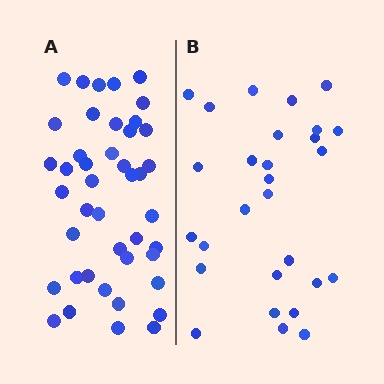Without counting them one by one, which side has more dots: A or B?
Region A (the left region) has more dots.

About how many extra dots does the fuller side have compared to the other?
Region A has approximately 15 more dots than region B.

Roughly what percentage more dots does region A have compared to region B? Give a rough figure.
About 55% more.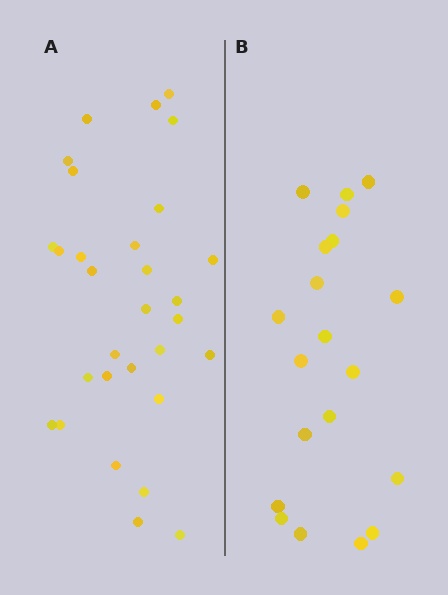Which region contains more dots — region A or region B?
Region A (the left region) has more dots.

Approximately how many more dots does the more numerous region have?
Region A has roughly 10 or so more dots than region B.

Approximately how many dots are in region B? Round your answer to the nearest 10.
About 20 dots.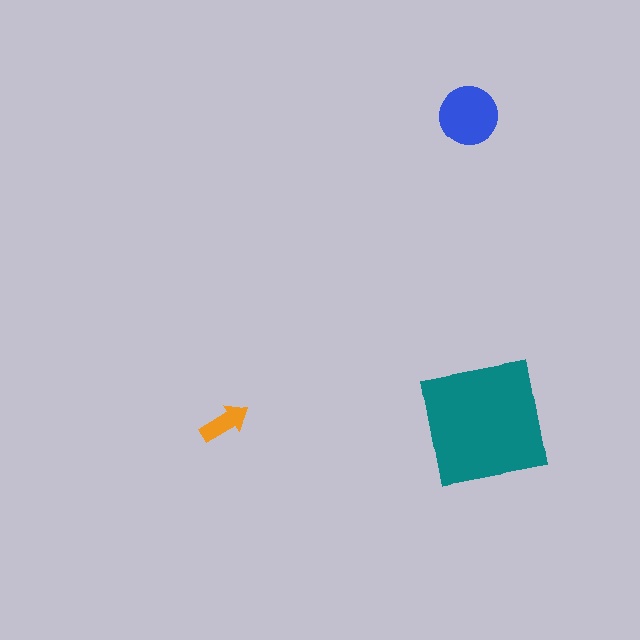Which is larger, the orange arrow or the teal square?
The teal square.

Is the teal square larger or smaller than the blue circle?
Larger.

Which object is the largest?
The teal square.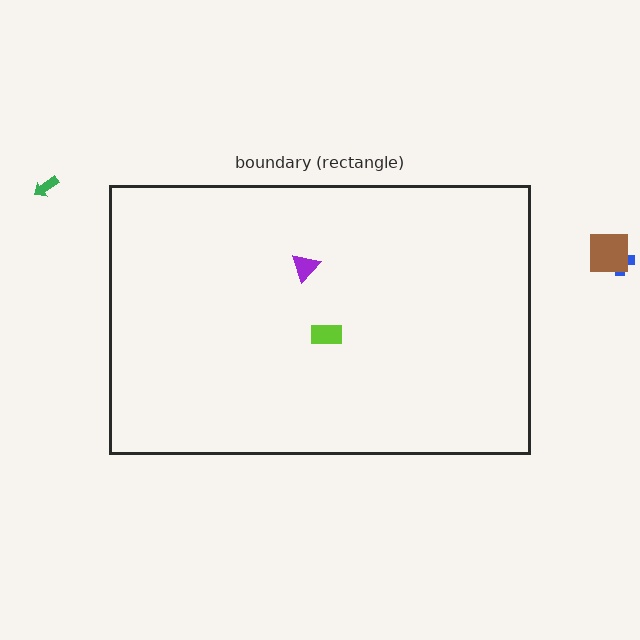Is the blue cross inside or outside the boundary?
Outside.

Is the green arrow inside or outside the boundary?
Outside.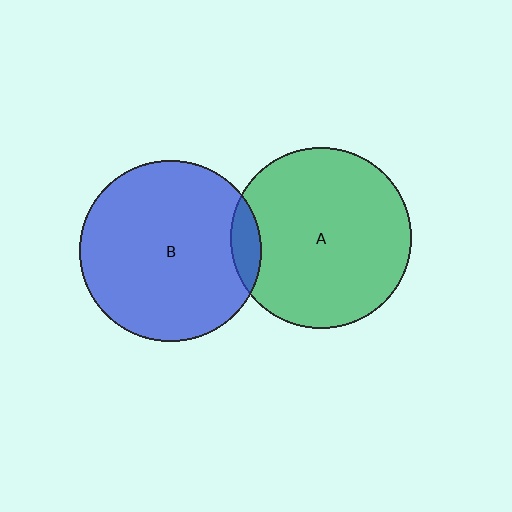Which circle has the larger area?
Circle B (blue).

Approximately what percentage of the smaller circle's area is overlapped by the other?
Approximately 10%.